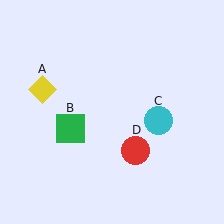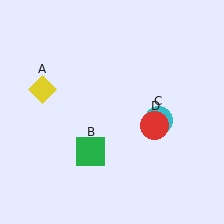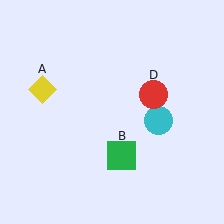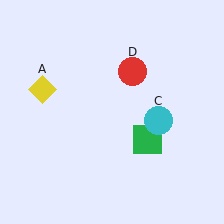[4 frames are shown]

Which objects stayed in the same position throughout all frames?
Yellow diamond (object A) and cyan circle (object C) remained stationary.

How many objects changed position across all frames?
2 objects changed position: green square (object B), red circle (object D).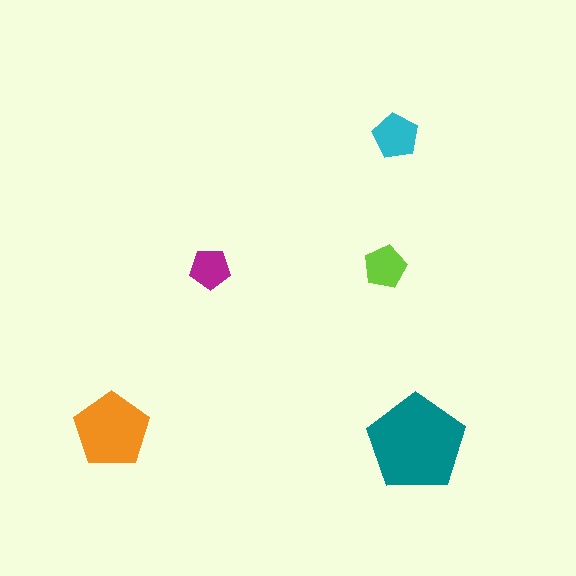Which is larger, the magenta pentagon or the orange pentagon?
The orange one.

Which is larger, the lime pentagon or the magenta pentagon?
The lime one.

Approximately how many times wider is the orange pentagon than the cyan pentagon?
About 1.5 times wider.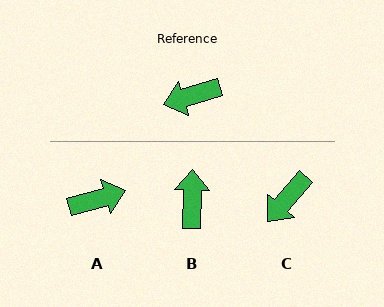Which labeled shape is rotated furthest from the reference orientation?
A, about 180 degrees away.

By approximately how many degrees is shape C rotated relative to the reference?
Approximately 32 degrees counter-clockwise.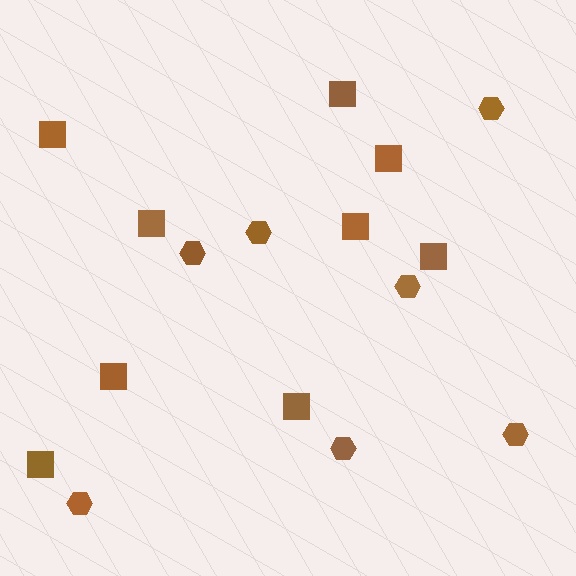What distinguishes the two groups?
There are 2 groups: one group of hexagons (7) and one group of squares (9).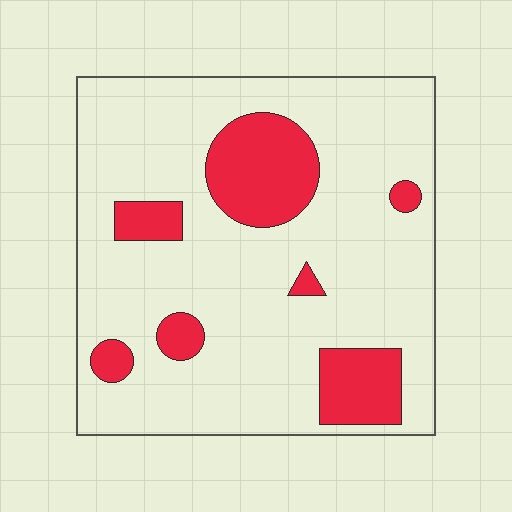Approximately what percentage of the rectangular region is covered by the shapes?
Approximately 20%.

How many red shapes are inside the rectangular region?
7.